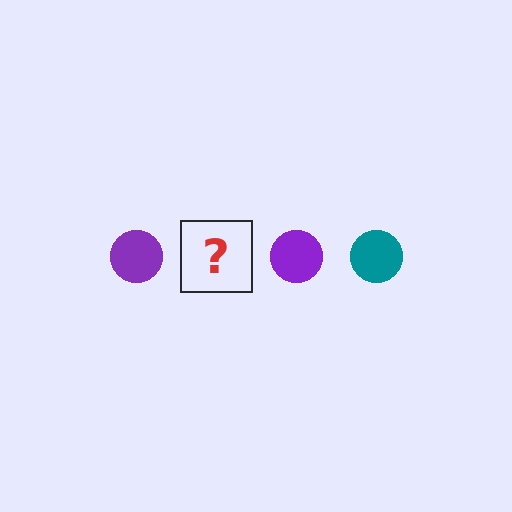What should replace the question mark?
The question mark should be replaced with a teal circle.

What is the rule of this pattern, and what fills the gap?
The rule is that the pattern cycles through purple, teal circles. The gap should be filled with a teal circle.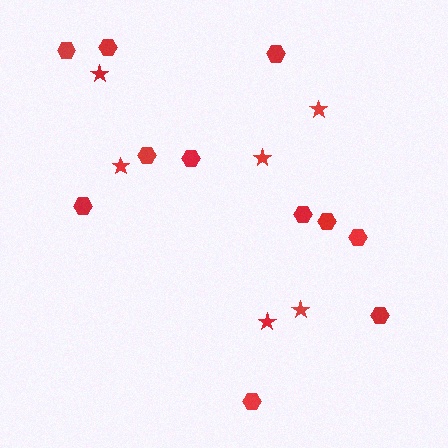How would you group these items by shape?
There are 2 groups: one group of stars (6) and one group of hexagons (11).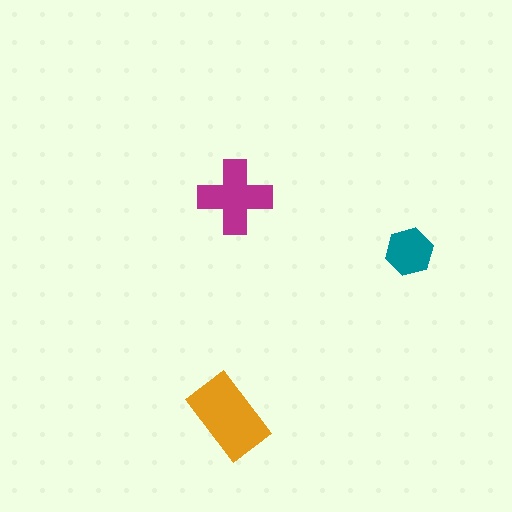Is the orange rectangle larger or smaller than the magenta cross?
Larger.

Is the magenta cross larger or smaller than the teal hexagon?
Larger.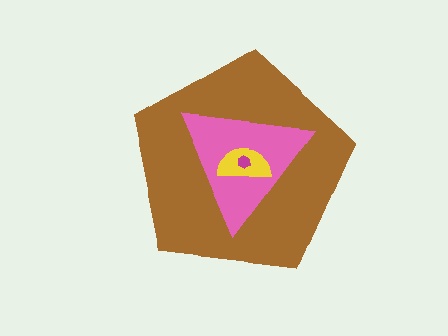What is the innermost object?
The magenta hexagon.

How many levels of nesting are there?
4.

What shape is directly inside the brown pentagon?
The pink triangle.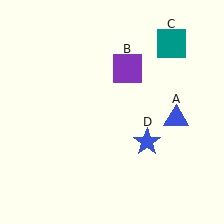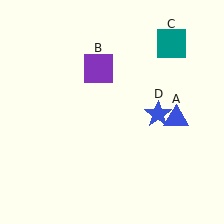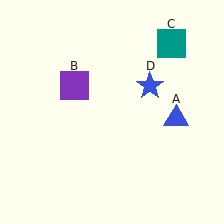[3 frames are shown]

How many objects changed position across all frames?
2 objects changed position: purple square (object B), blue star (object D).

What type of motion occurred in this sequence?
The purple square (object B), blue star (object D) rotated counterclockwise around the center of the scene.